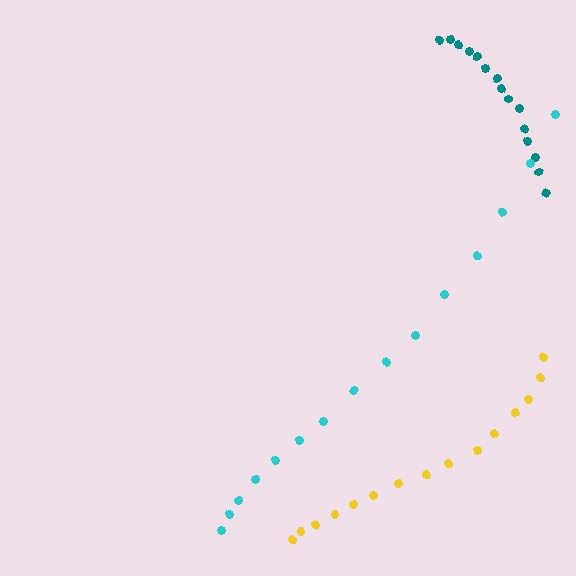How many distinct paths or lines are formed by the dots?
There are 3 distinct paths.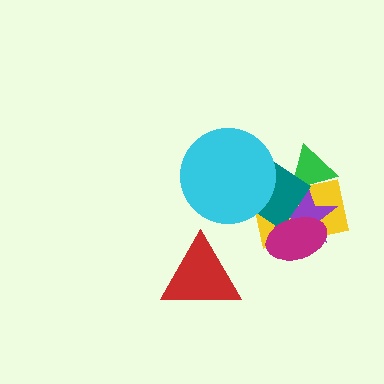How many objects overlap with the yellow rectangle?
4 objects overlap with the yellow rectangle.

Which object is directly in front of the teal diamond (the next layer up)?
The magenta ellipse is directly in front of the teal diamond.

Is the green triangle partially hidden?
Yes, it is partially covered by another shape.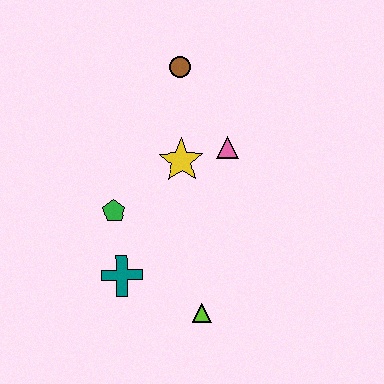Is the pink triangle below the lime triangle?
No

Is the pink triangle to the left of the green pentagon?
No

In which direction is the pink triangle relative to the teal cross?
The pink triangle is above the teal cross.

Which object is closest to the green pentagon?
The teal cross is closest to the green pentagon.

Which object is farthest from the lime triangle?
The brown circle is farthest from the lime triangle.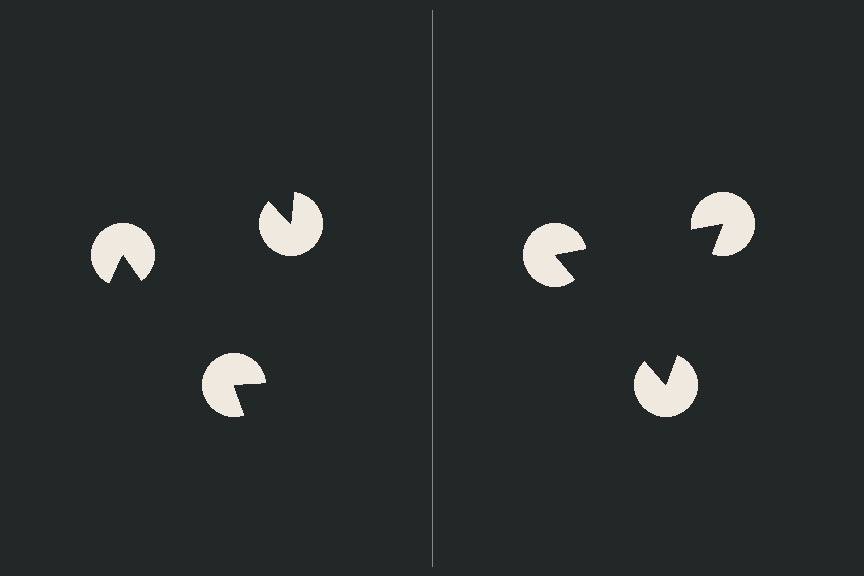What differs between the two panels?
The pac-man discs are positioned identically on both sides; only the wedge orientations differ. On the right they align to a triangle; on the left they are misaligned.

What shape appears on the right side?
An illusory triangle.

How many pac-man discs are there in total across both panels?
6 — 3 on each side.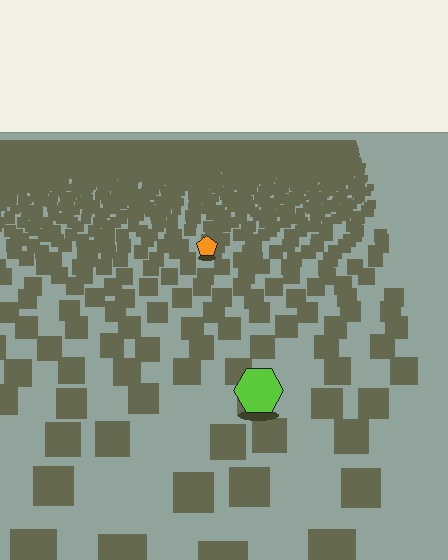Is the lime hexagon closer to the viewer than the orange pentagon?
Yes. The lime hexagon is closer — you can tell from the texture gradient: the ground texture is coarser near it.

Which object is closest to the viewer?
The lime hexagon is closest. The texture marks near it are larger and more spread out.